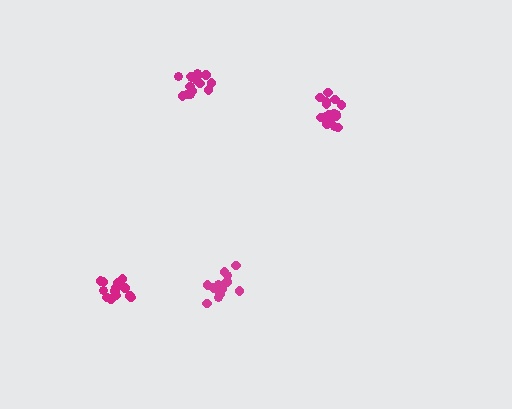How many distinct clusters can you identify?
There are 4 distinct clusters.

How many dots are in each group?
Group 1: 13 dots, Group 2: 15 dots, Group 3: 14 dots, Group 4: 17 dots (59 total).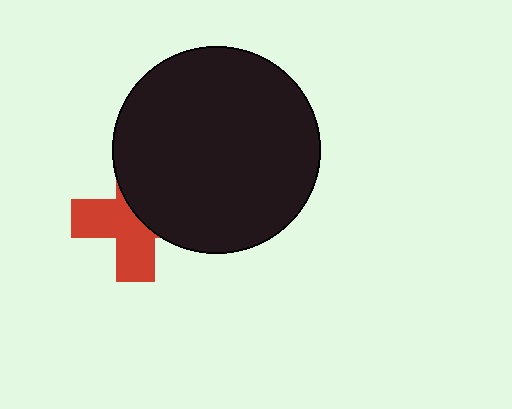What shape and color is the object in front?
The object in front is a black circle.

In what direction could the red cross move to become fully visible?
The red cross could move toward the lower-left. That would shift it out from behind the black circle entirely.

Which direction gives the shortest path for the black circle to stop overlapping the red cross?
Moving toward the upper-right gives the shortest separation.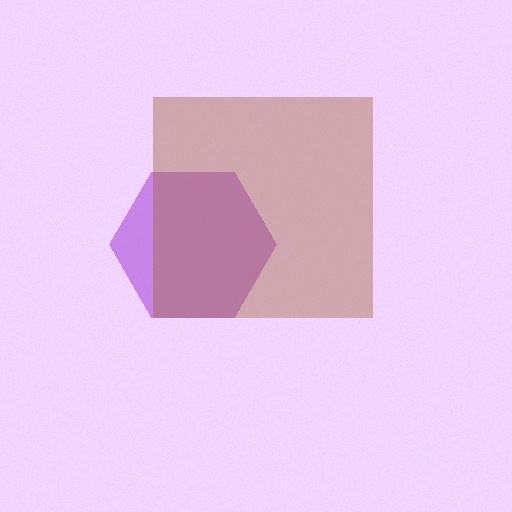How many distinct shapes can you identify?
There are 2 distinct shapes: a purple hexagon, a brown square.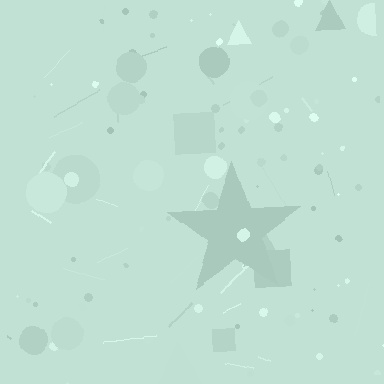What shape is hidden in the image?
A star is hidden in the image.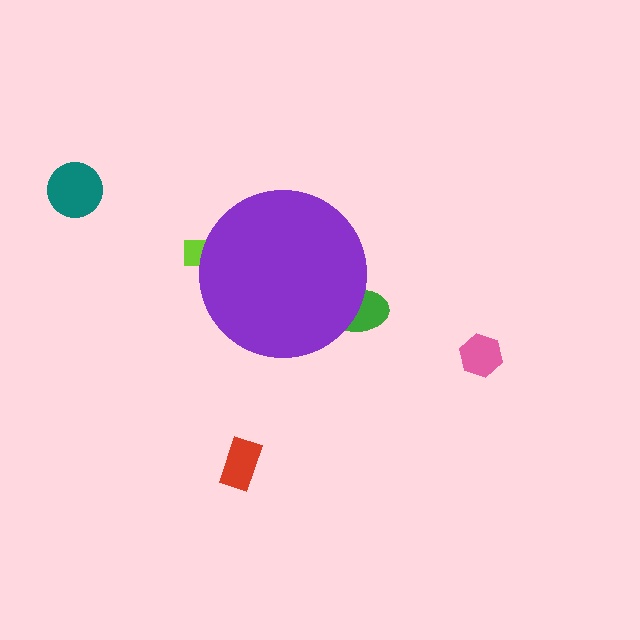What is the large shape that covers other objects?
A purple circle.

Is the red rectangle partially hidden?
No, the red rectangle is fully visible.